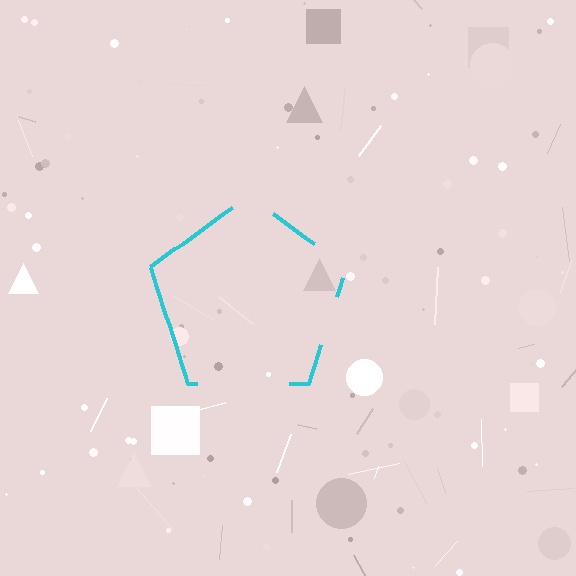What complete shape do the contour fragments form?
The contour fragments form a pentagon.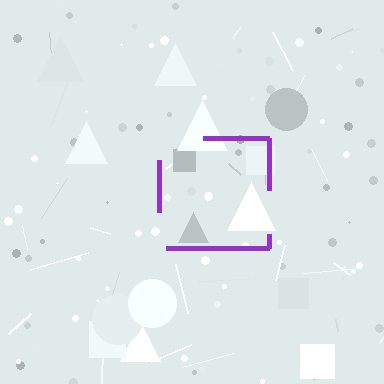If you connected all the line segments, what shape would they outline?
They would outline a square.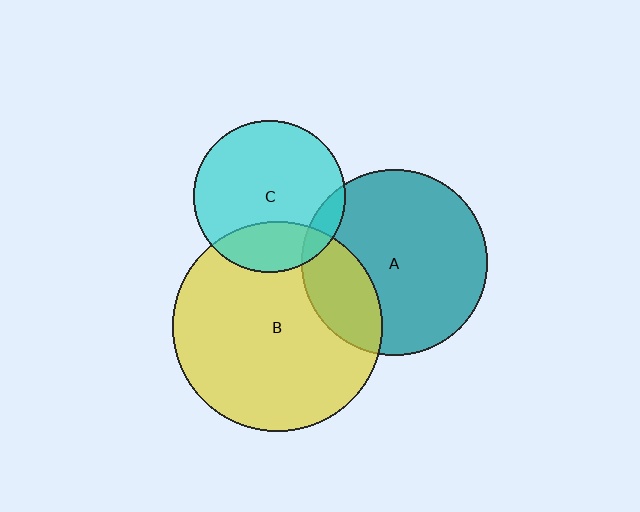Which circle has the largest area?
Circle B (yellow).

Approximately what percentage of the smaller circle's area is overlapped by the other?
Approximately 25%.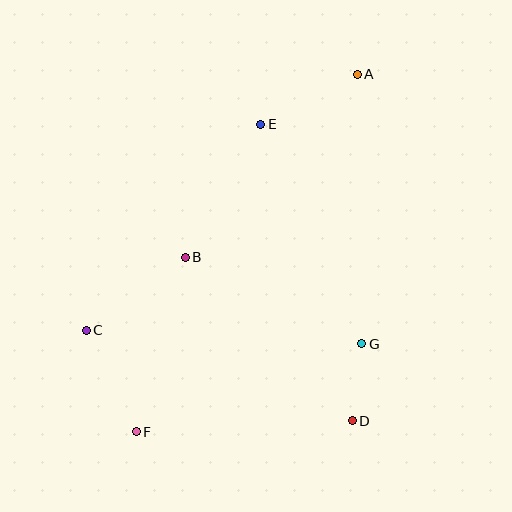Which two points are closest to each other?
Points D and G are closest to each other.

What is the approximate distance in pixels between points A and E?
The distance between A and E is approximately 109 pixels.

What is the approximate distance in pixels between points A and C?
The distance between A and C is approximately 373 pixels.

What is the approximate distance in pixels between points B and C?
The distance between B and C is approximately 123 pixels.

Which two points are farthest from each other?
Points A and F are farthest from each other.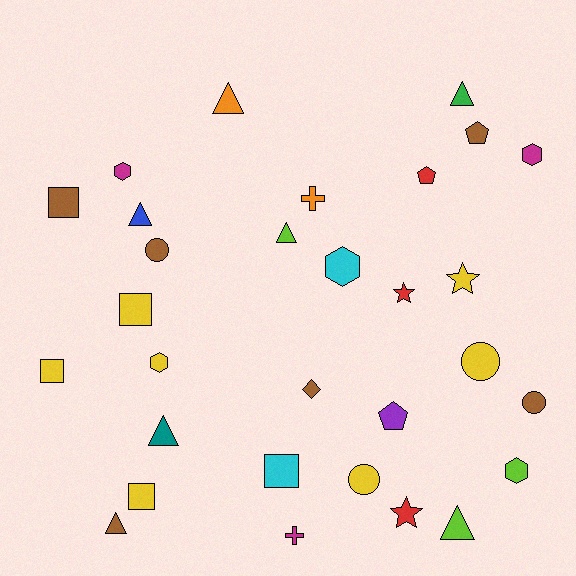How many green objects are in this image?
There is 1 green object.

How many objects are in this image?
There are 30 objects.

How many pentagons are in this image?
There are 3 pentagons.